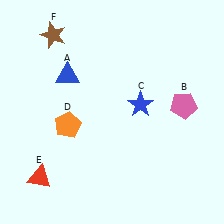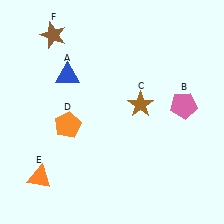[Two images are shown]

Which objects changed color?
C changed from blue to brown. E changed from red to orange.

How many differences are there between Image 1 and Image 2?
There are 2 differences between the two images.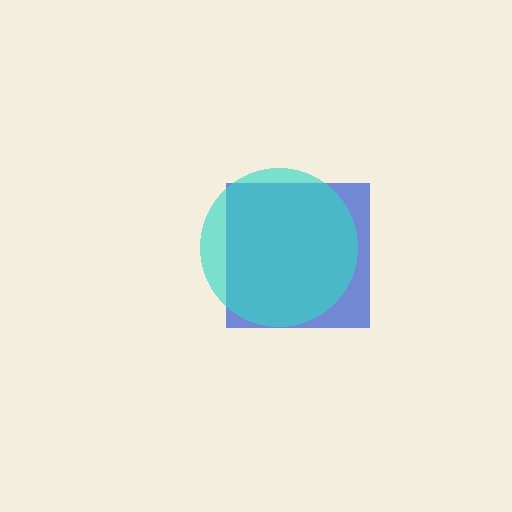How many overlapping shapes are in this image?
There are 2 overlapping shapes in the image.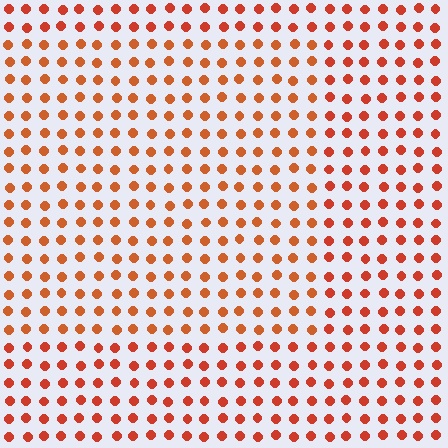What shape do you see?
I see a rectangle.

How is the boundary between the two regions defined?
The boundary is defined purely by a slight shift in hue (about 14 degrees). Spacing, size, and orientation are identical on both sides.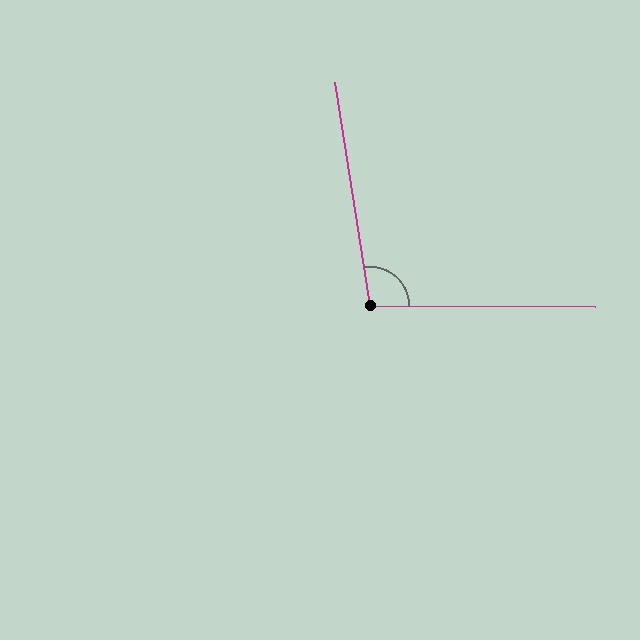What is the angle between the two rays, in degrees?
Approximately 99 degrees.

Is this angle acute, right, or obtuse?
It is obtuse.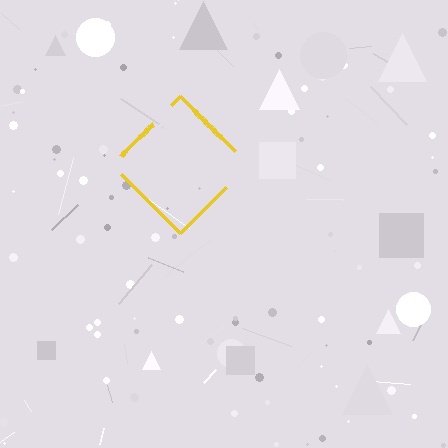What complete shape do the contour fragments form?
The contour fragments form a diamond.